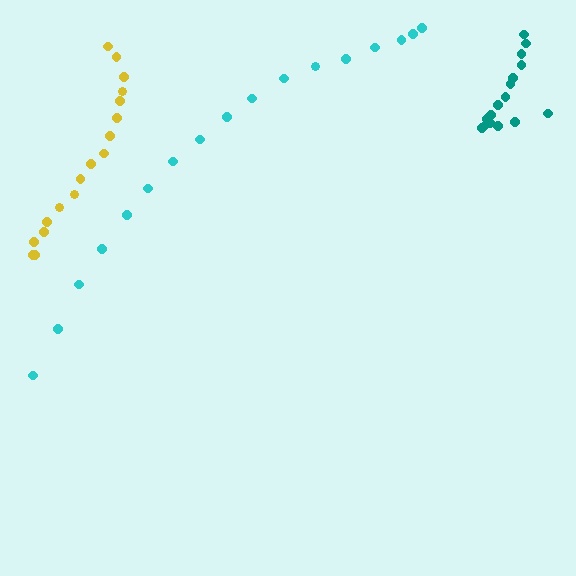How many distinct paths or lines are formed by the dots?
There are 3 distinct paths.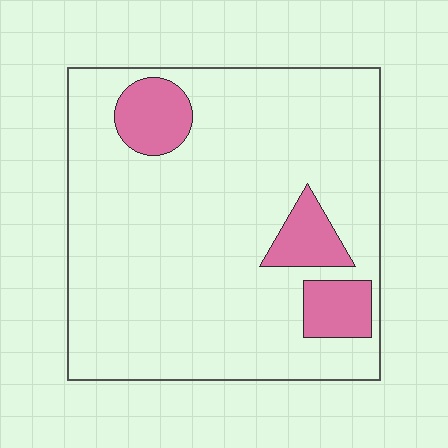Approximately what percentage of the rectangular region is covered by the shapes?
Approximately 15%.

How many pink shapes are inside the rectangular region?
3.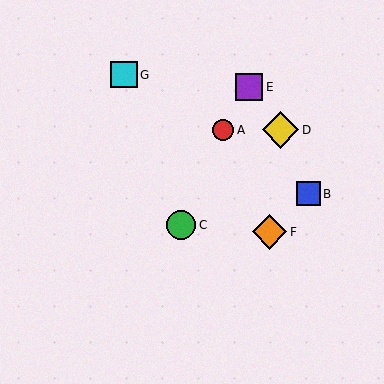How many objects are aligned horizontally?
2 objects (A, D) are aligned horizontally.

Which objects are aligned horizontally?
Objects A, D are aligned horizontally.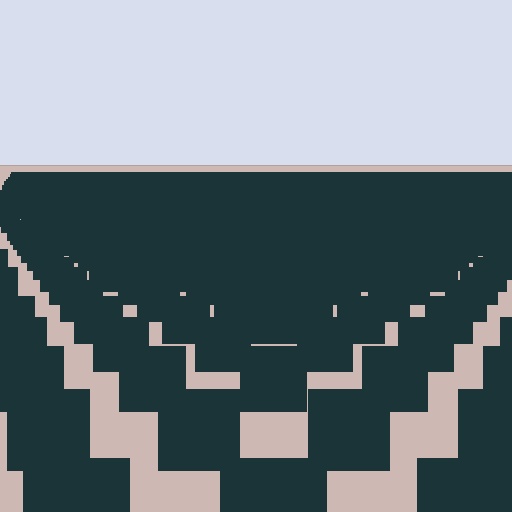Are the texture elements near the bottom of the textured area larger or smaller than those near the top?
Larger. Near the bottom, elements are closer to the viewer and appear at a bigger on-screen size.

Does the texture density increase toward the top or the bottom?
Density increases toward the top.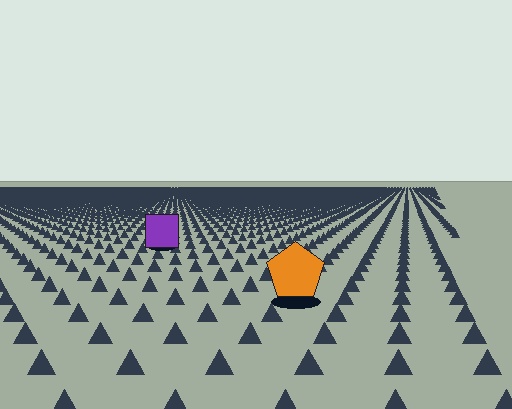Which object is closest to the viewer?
The orange pentagon is closest. The texture marks near it are larger and more spread out.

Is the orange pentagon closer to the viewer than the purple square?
Yes. The orange pentagon is closer — you can tell from the texture gradient: the ground texture is coarser near it.